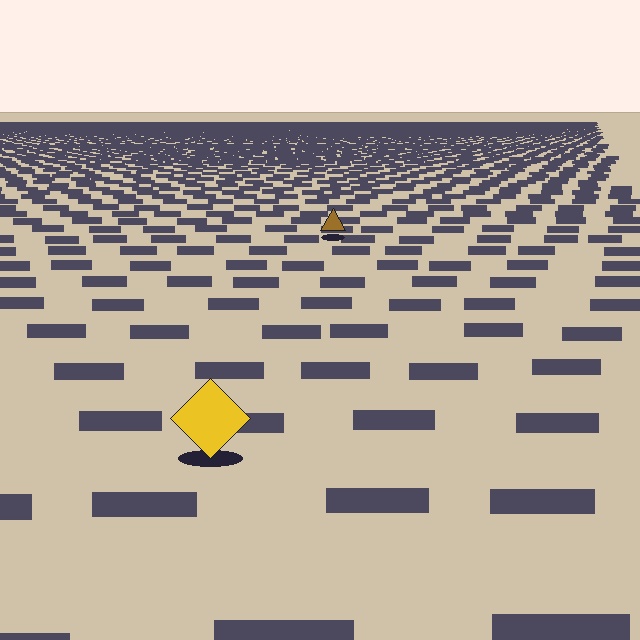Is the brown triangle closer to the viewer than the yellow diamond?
No. The yellow diamond is closer — you can tell from the texture gradient: the ground texture is coarser near it.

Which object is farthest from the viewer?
The brown triangle is farthest from the viewer. It appears smaller and the ground texture around it is denser.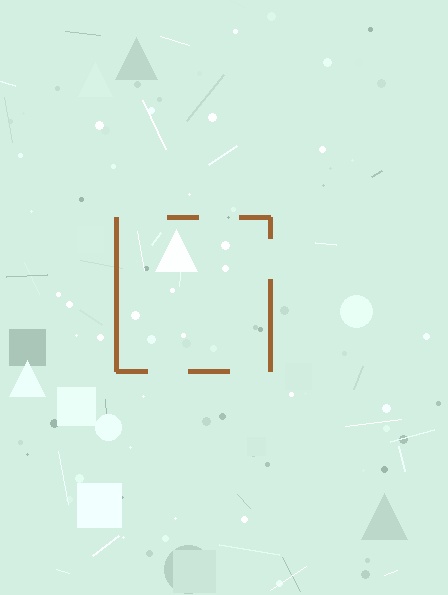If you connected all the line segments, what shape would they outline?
They would outline a square.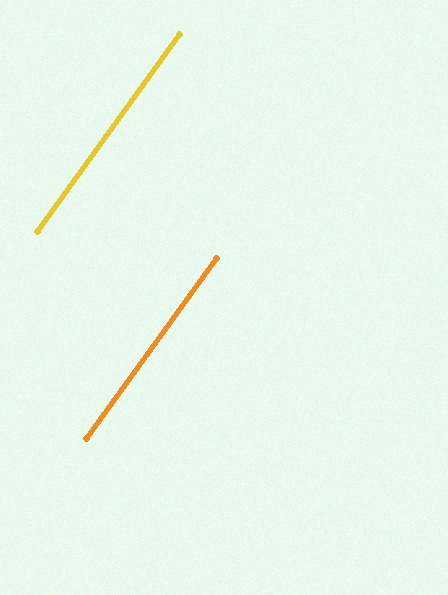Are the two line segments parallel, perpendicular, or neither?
Parallel — their directions differ by only 0.3°.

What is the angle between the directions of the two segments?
Approximately 0 degrees.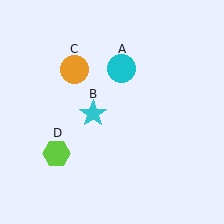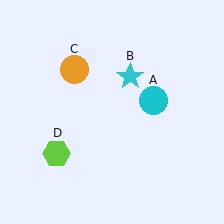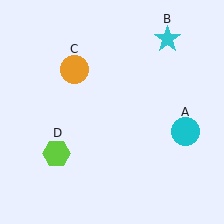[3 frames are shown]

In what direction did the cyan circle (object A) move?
The cyan circle (object A) moved down and to the right.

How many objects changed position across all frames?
2 objects changed position: cyan circle (object A), cyan star (object B).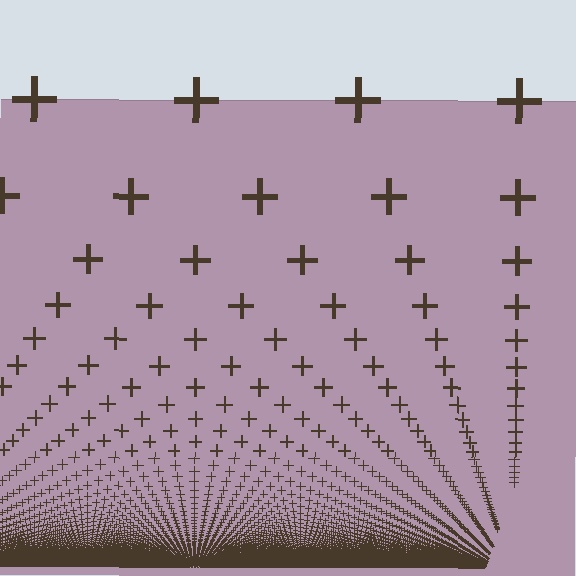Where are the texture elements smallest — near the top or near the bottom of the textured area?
Near the bottom.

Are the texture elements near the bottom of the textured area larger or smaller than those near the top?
Smaller. The gradient is inverted — elements near the bottom are smaller and denser.